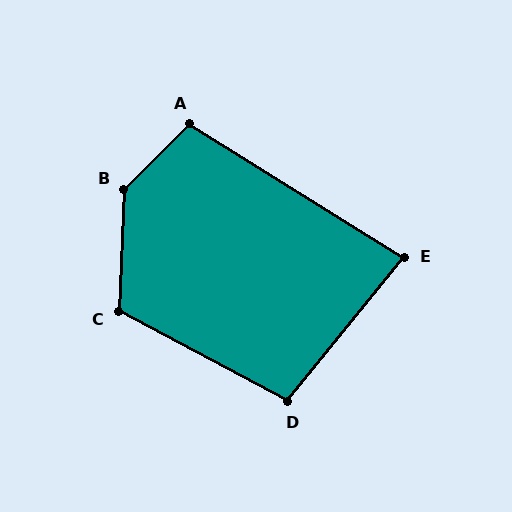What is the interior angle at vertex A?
Approximately 103 degrees (obtuse).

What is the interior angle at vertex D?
Approximately 101 degrees (obtuse).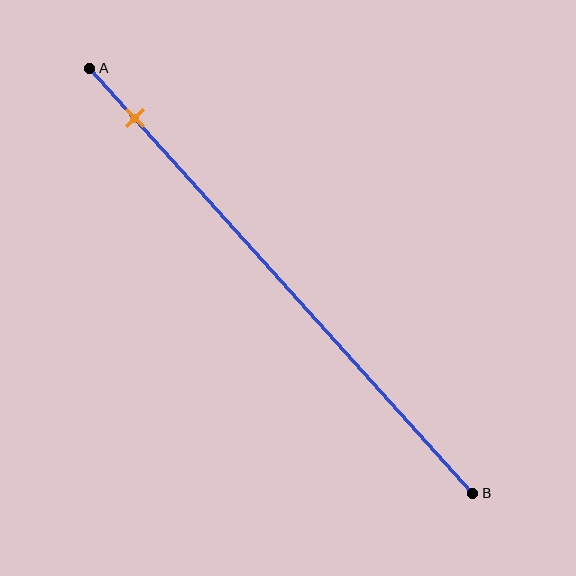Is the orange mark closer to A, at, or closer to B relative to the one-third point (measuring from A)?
The orange mark is closer to point A than the one-third point of segment AB.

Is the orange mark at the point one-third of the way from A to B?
No, the mark is at about 10% from A, not at the 33% one-third point.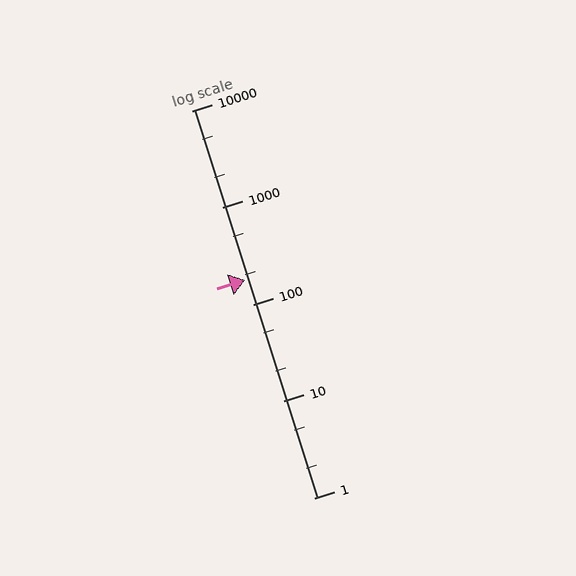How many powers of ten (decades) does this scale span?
The scale spans 4 decades, from 1 to 10000.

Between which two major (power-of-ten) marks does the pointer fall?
The pointer is between 100 and 1000.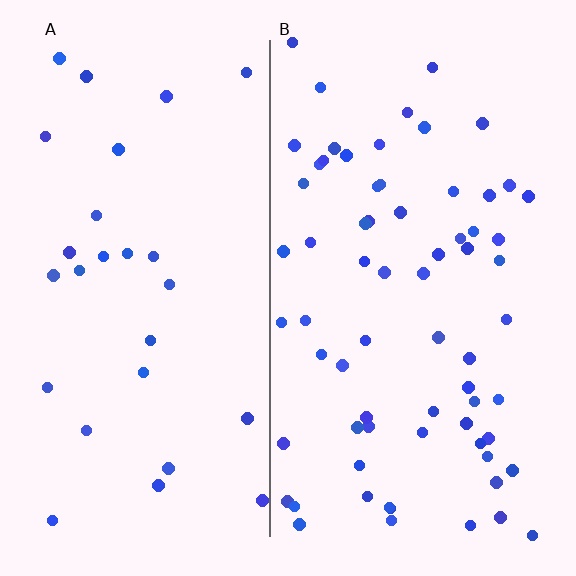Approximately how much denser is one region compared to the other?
Approximately 2.5× — region B over region A.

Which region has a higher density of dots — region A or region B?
B (the right).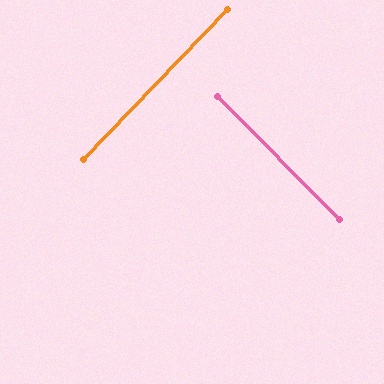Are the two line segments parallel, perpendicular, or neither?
Perpendicular — they meet at approximately 89°.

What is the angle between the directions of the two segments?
Approximately 89 degrees.